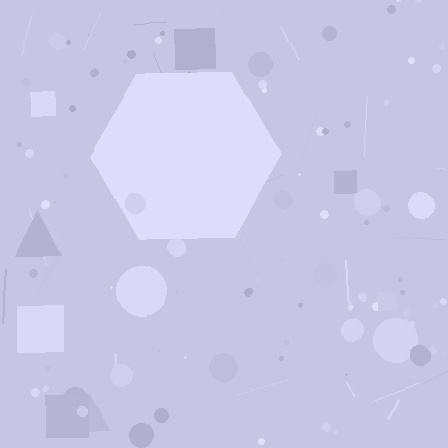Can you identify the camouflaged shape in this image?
The camouflaged shape is a hexagon.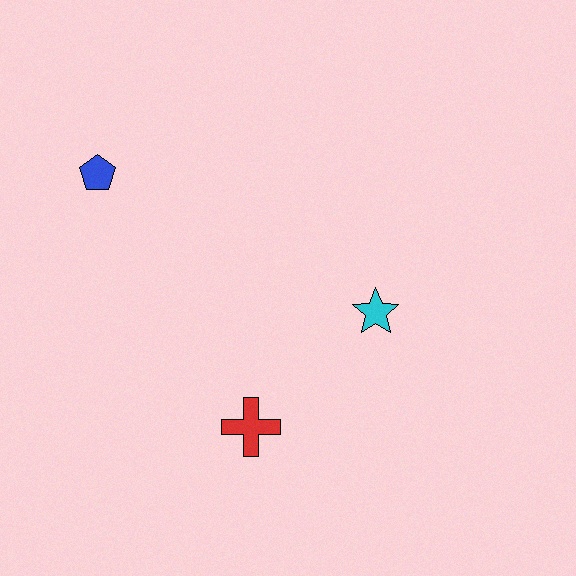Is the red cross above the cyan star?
No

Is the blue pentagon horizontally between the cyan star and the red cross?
No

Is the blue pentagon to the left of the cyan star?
Yes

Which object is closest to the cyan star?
The red cross is closest to the cyan star.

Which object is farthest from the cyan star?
The blue pentagon is farthest from the cyan star.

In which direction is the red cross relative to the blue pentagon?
The red cross is below the blue pentagon.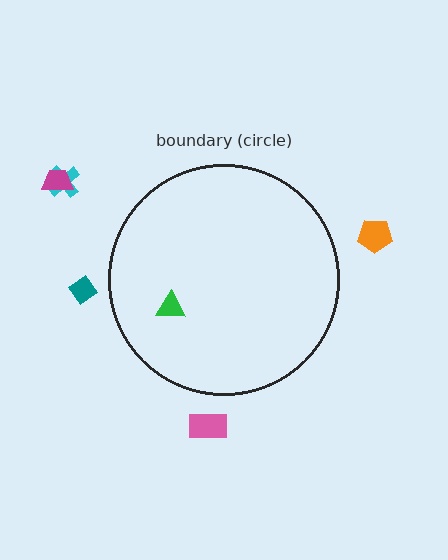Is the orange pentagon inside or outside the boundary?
Outside.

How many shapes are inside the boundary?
1 inside, 5 outside.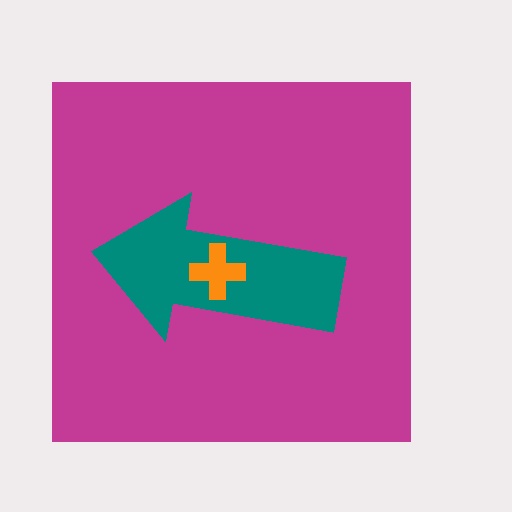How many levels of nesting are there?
3.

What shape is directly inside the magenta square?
The teal arrow.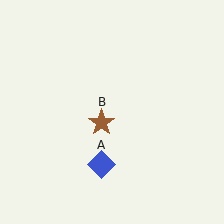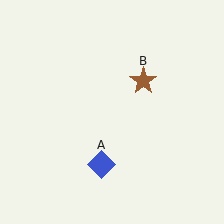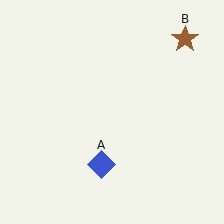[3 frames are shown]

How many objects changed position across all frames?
1 object changed position: brown star (object B).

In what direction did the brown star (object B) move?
The brown star (object B) moved up and to the right.